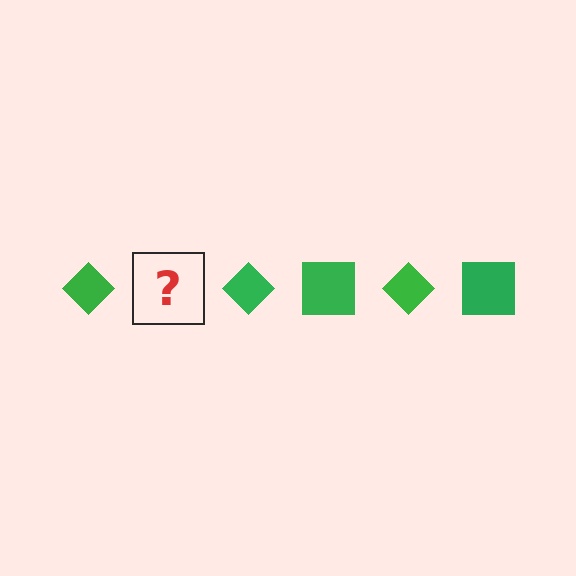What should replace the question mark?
The question mark should be replaced with a green square.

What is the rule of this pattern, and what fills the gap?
The rule is that the pattern cycles through diamond, square shapes in green. The gap should be filled with a green square.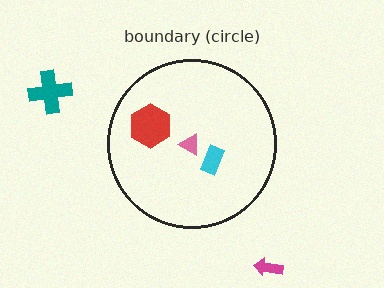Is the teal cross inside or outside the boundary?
Outside.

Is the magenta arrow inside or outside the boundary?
Outside.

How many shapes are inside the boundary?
3 inside, 2 outside.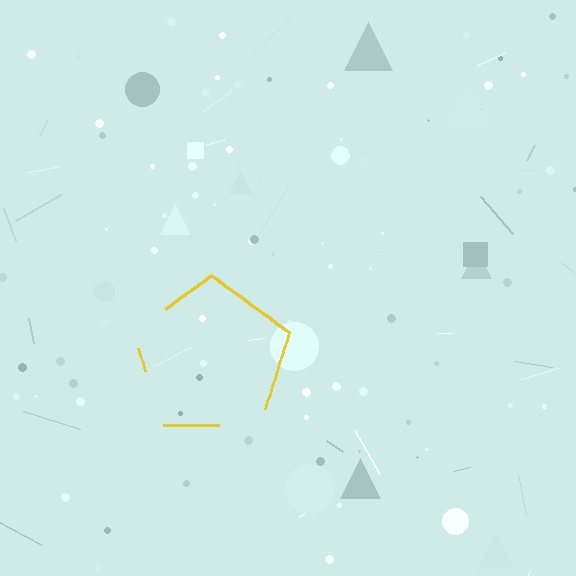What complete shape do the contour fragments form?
The contour fragments form a pentagon.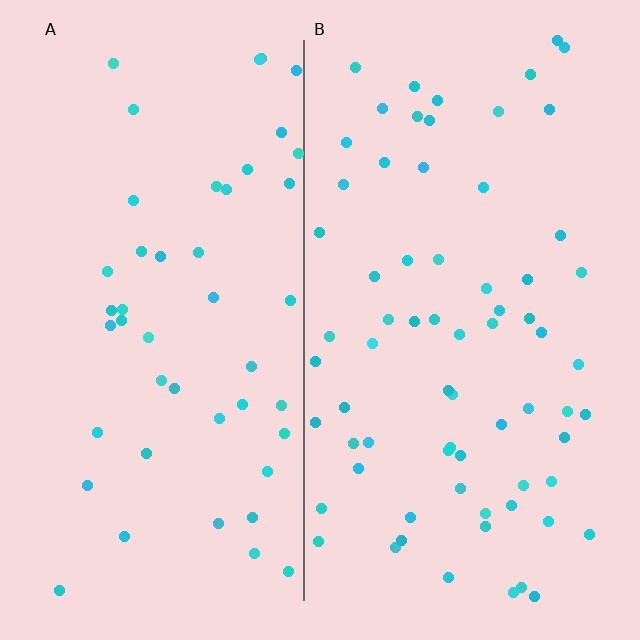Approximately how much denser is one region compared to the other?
Approximately 1.5× — region B over region A.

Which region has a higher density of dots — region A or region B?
B (the right).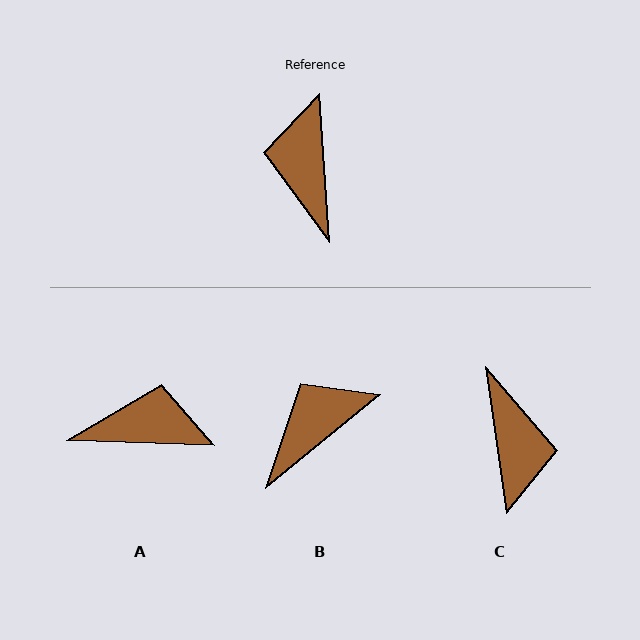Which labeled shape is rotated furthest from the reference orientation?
C, about 176 degrees away.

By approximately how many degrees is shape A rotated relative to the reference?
Approximately 96 degrees clockwise.